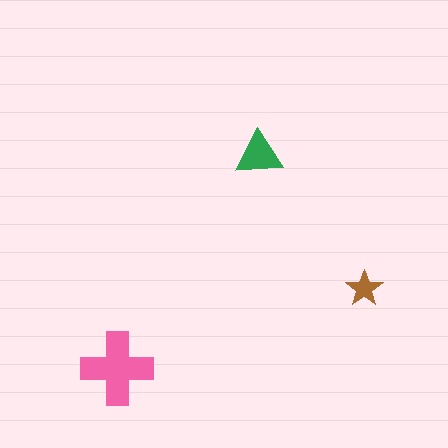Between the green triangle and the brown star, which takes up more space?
The green triangle.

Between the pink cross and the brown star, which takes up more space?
The pink cross.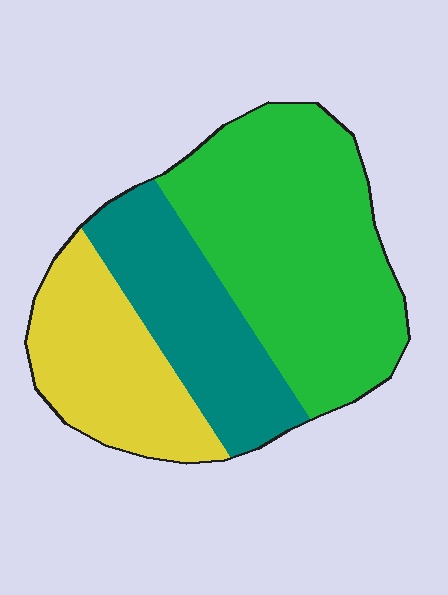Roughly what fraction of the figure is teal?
Teal takes up about one quarter (1/4) of the figure.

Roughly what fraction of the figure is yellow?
Yellow covers around 25% of the figure.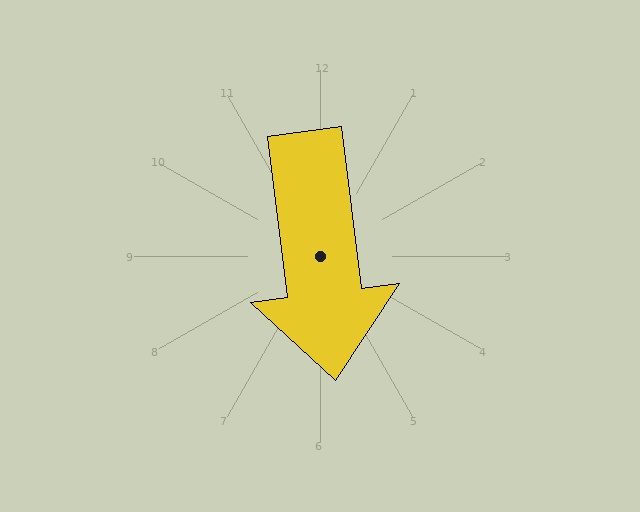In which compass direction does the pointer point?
South.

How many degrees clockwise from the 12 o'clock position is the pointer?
Approximately 173 degrees.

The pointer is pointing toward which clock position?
Roughly 6 o'clock.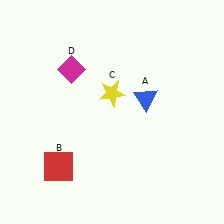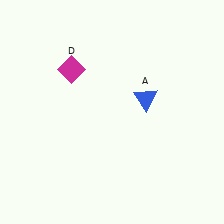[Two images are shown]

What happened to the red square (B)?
The red square (B) was removed in Image 2. It was in the bottom-left area of Image 1.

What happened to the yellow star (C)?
The yellow star (C) was removed in Image 2. It was in the top-right area of Image 1.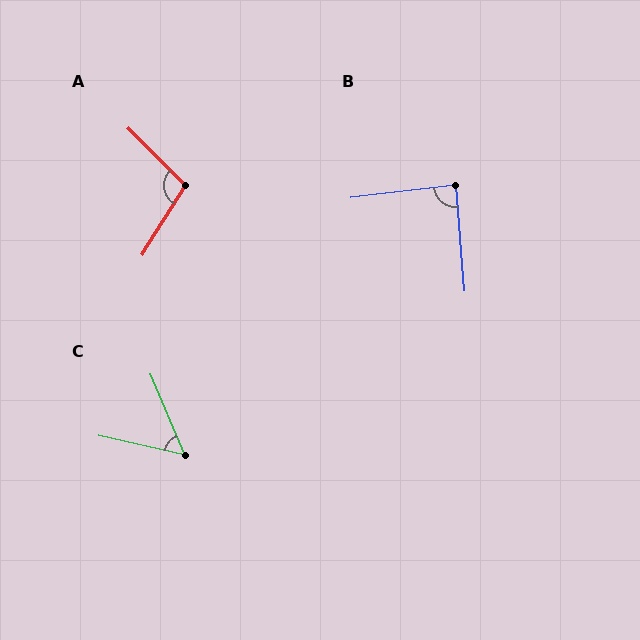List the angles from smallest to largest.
C (54°), B (88°), A (103°).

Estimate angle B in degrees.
Approximately 88 degrees.